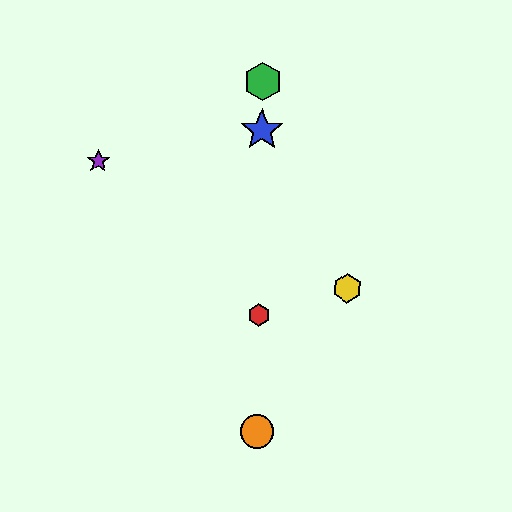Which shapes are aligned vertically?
The red hexagon, the blue star, the green hexagon, the orange circle are aligned vertically.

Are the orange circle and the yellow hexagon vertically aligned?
No, the orange circle is at x≈257 and the yellow hexagon is at x≈347.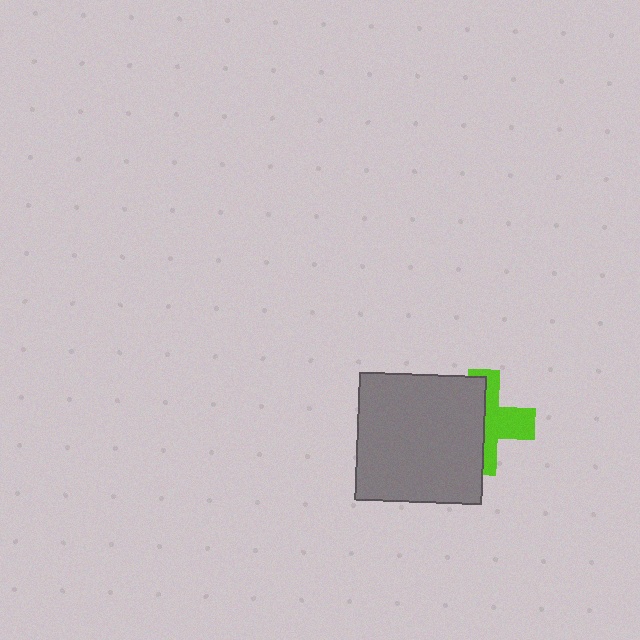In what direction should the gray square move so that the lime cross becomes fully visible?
The gray square should move left. That is the shortest direction to clear the overlap and leave the lime cross fully visible.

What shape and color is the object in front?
The object in front is a gray square.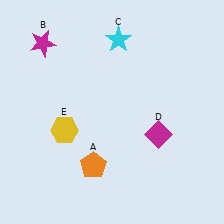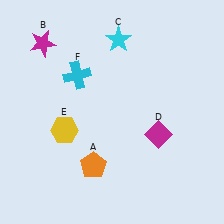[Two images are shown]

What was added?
A cyan cross (F) was added in Image 2.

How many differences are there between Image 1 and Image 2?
There is 1 difference between the two images.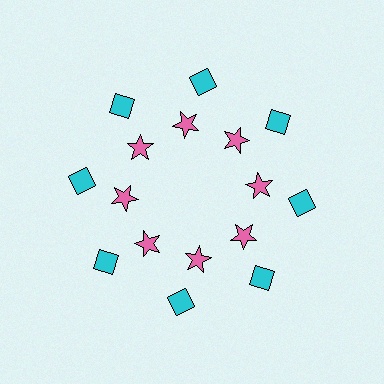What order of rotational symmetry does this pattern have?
This pattern has 8-fold rotational symmetry.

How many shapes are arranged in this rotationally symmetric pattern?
There are 16 shapes, arranged in 8 groups of 2.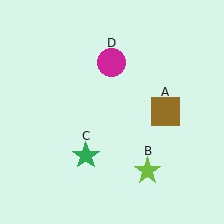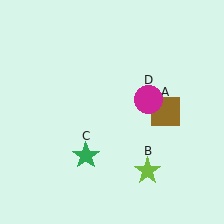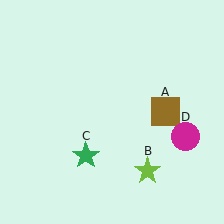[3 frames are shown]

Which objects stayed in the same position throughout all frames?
Brown square (object A) and lime star (object B) and green star (object C) remained stationary.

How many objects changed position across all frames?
1 object changed position: magenta circle (object D).